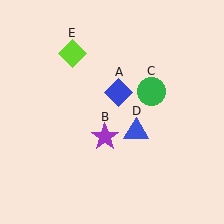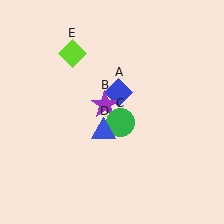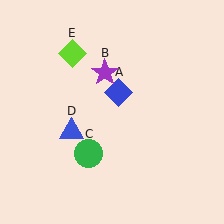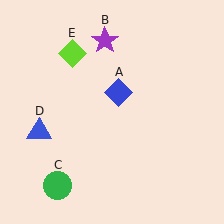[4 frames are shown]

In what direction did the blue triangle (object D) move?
The blue triangle (object D) moved left.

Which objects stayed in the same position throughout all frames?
Blue diamond (object A) and lime diamond (object E) remained stationary.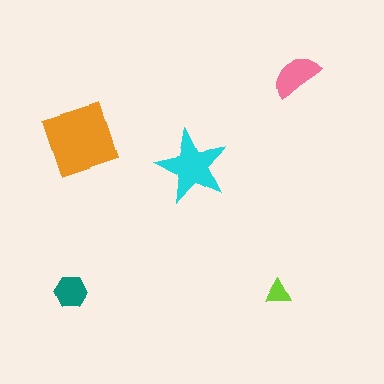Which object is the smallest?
The lime triangle.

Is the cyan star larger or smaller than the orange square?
Smaller.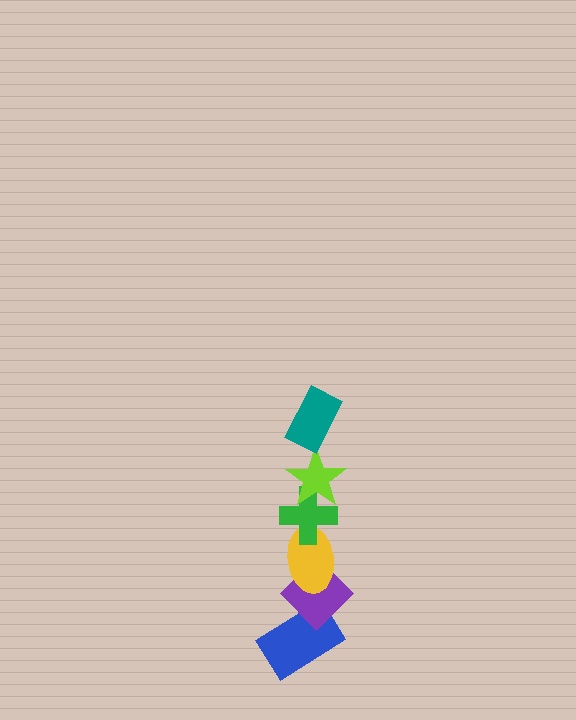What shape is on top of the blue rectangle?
The purple diamond is on top of the blue rectangle.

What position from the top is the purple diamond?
The purple diamond is 5th from the top.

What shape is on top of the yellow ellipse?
The green cross is on top of the yellow ellipse.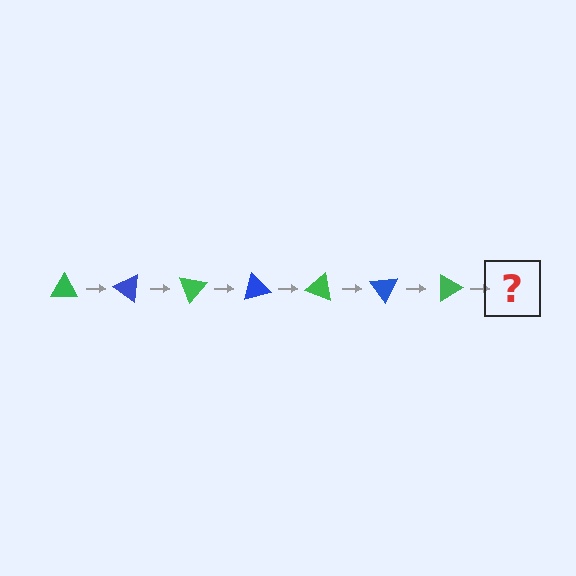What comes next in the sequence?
The next element should be a blue triangle, rotated 245 degrees from the start.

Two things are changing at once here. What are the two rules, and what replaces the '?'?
The two rules are that it rotates 35 degrees each step and the color cycles through green and blue. The '?' should be a blue triangle, rotated 245 degrees from the start.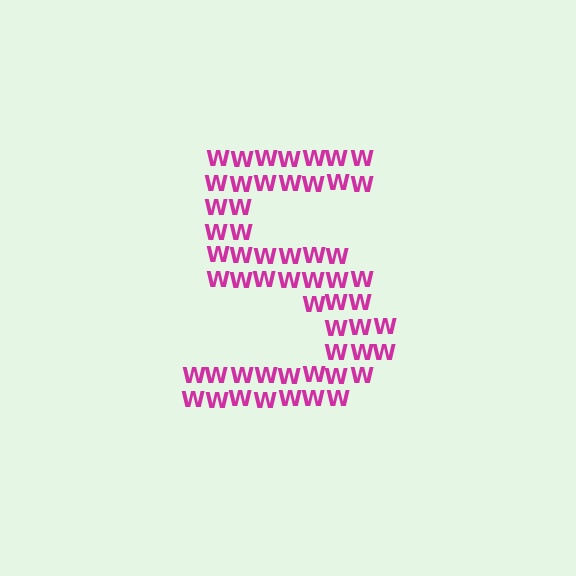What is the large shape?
The large shape is the digit 5.